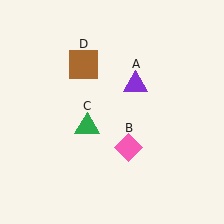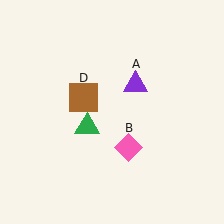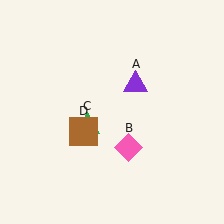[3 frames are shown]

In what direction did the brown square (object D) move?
The brown square (object D) moved down.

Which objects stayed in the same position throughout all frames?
Purple triangle (object A) and pink diamond (object B) and green triangle (object C) remained stationary.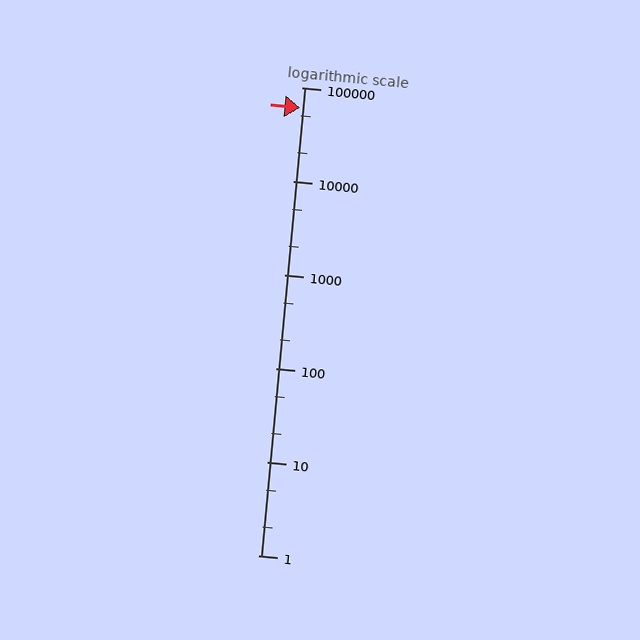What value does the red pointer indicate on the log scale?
The pointer indicates approximately 61000.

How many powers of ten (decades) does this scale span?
The scale spans 5 decades, from 1 to 100000.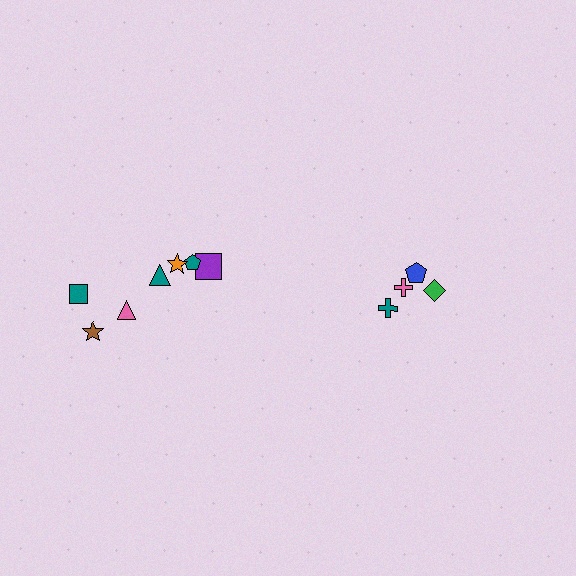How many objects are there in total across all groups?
There are 11 objects.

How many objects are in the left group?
There are 7 objects.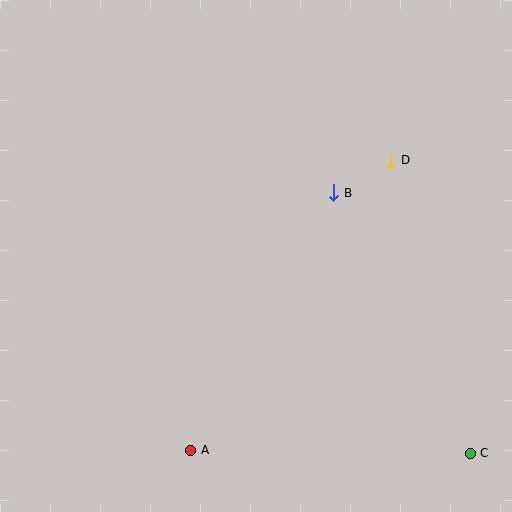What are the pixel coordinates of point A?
Point A is at (191, 450).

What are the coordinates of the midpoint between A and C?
The midpoint between A and C is at (331, 452).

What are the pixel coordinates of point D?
Point D is at (391, 160).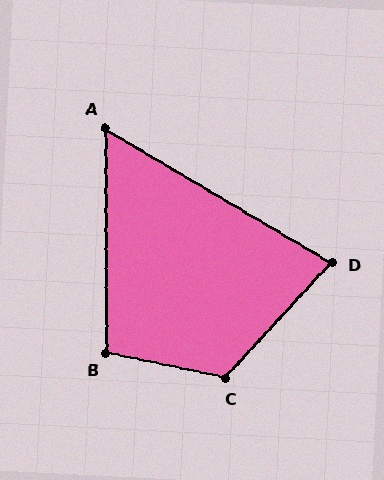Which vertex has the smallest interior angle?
A, at approximately 59 degrees.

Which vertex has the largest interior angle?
C, at approximately 121 degrees.